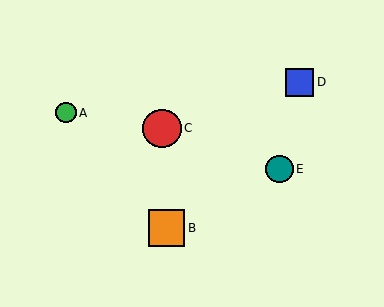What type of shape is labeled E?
Shape E is a teal circle.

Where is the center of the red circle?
The center of the red circle is at (162, 128).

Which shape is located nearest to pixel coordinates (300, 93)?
The blue square (labeled D) at (300, 82) is nearest to that location.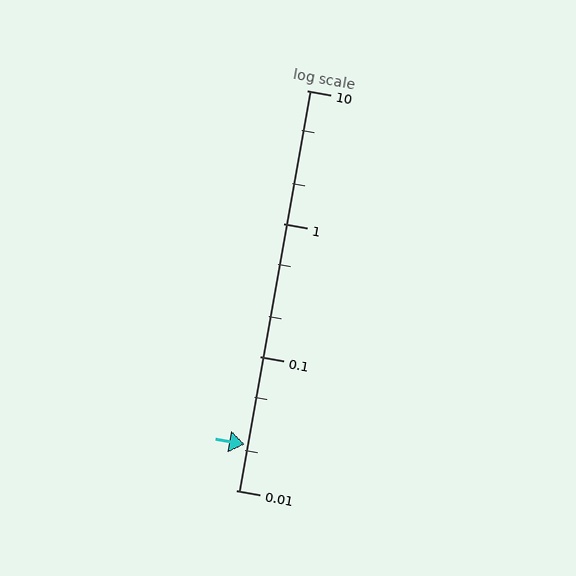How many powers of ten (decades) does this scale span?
The scale spans 3 decades, from 0.01 to 10.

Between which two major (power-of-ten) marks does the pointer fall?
The pointer is between 0.01 and 0.1.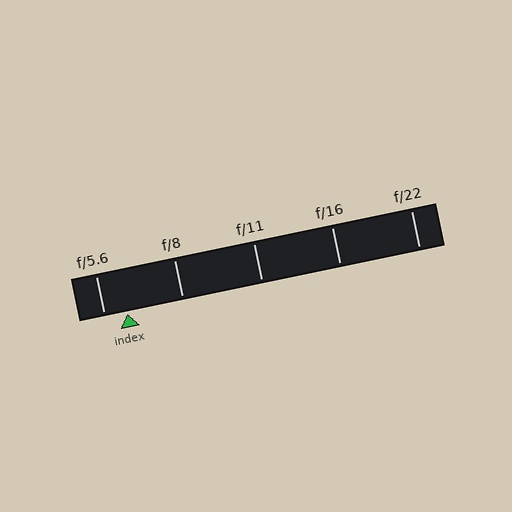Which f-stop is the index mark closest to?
The index mark is closest to f/5.6.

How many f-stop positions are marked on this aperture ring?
There are 5 f-stop positions marked.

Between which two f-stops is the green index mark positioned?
The index mark is between f/5.6 and f/8.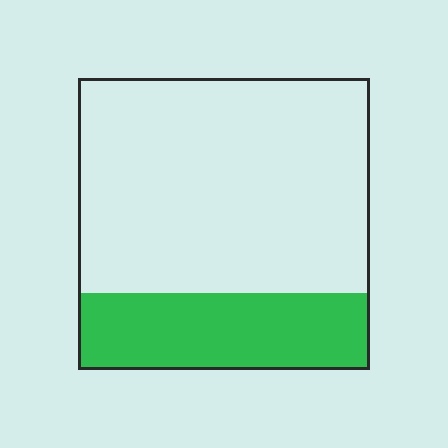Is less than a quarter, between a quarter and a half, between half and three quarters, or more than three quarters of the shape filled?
Between a quarter and a half.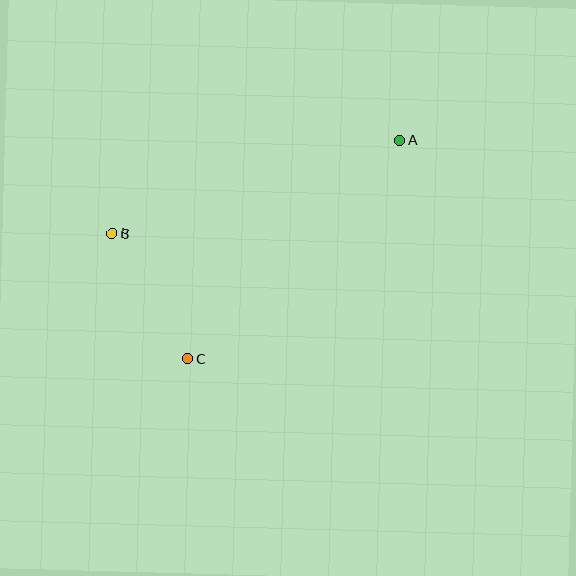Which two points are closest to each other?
Points B and C are closest to each other.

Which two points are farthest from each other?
Points A and C are farthest from each other.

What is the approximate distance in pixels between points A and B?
The distance between A and B is approximately 302 pixels.